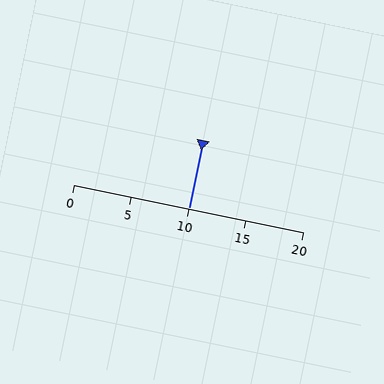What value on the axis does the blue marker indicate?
The marker indicates approximately 10.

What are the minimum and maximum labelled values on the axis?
The axis runs from 0 to 20.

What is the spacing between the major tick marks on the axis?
The major ticks are spaced 5 apart.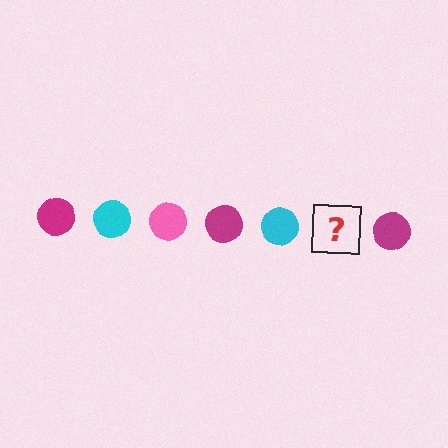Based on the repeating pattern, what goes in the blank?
The blank should be a pink circle.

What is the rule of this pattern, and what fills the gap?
The rule is that the pattern cycles through magenta, cyan, pink circles. The gap should be filled with a pink circle.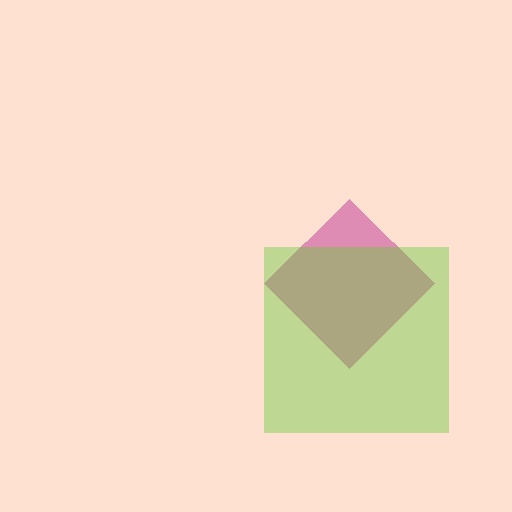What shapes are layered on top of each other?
The layered shapes are: a magenta diamond, a lime square.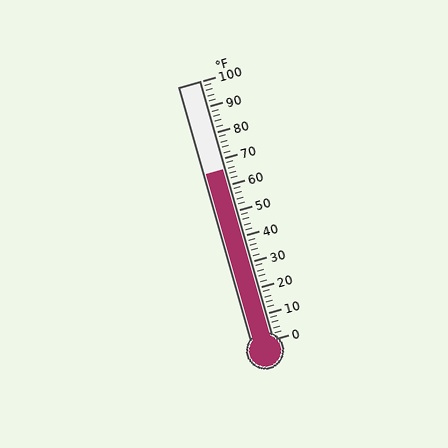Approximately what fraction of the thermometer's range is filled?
The thermometer is filled to approximately 65% of its range.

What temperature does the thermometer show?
The thermometer shows approximately 66°F.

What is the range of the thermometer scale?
The thermometer scale ranges from 0°F to 100°F.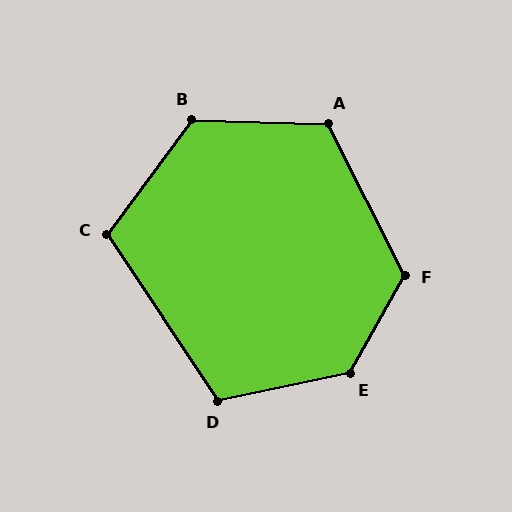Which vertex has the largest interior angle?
E, at approximately 131 degrees.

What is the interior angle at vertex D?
Approximately 112 degrees (obtuse).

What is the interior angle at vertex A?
Approximately 119 degrees (obtuse).